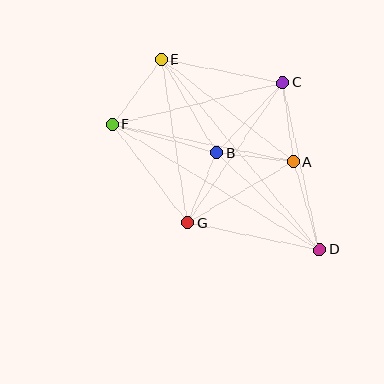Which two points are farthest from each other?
Points D and E are farthest from each other.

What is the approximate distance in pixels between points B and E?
The distance between B and E is approximately 109 pixels.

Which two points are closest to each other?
Points B and G are closest to each other.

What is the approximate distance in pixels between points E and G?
The distance between E and G is approximately 166 pixels.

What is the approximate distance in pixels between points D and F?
The distance between D and F is approximately 242 pixels.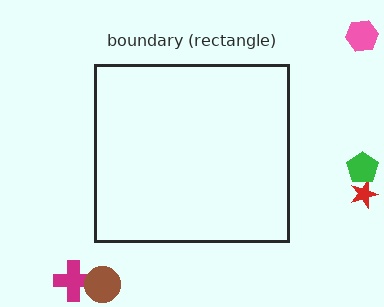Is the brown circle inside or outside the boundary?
Outside.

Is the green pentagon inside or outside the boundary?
Outside.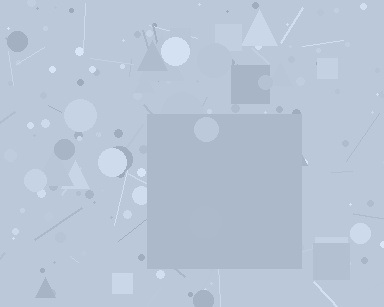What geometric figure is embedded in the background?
A square is embedded in the background.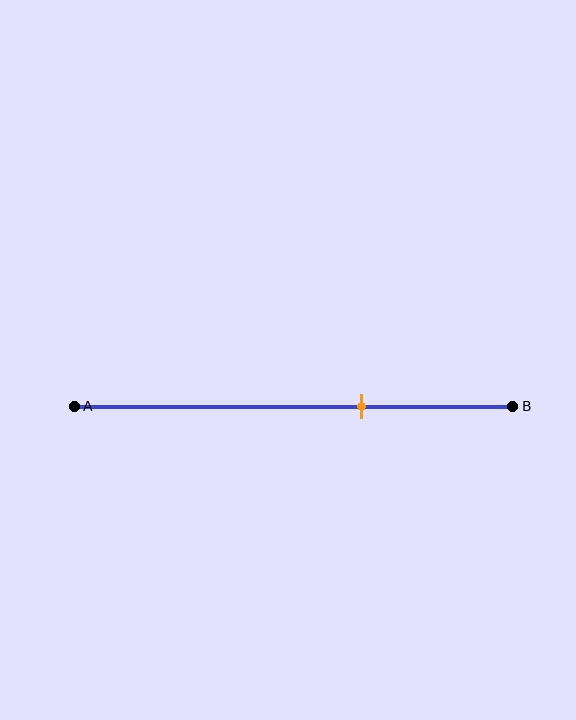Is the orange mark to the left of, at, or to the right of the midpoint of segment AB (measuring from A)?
The orange mark is to the right of the midpoint of segment AB.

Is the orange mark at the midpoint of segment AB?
No, the mark is at about 65% from A, not at the 50% midpoint.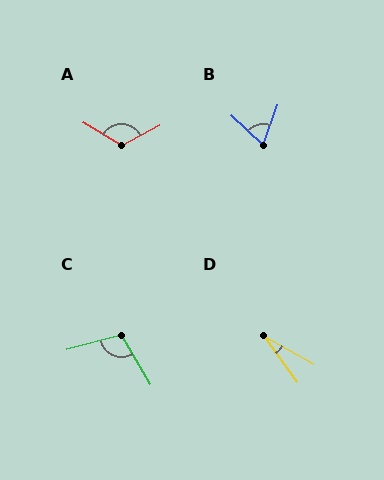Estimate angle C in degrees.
Approximately 106 degrees.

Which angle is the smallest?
D, at approximately 25 degrees.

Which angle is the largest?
A, at approximately 122 degrees.